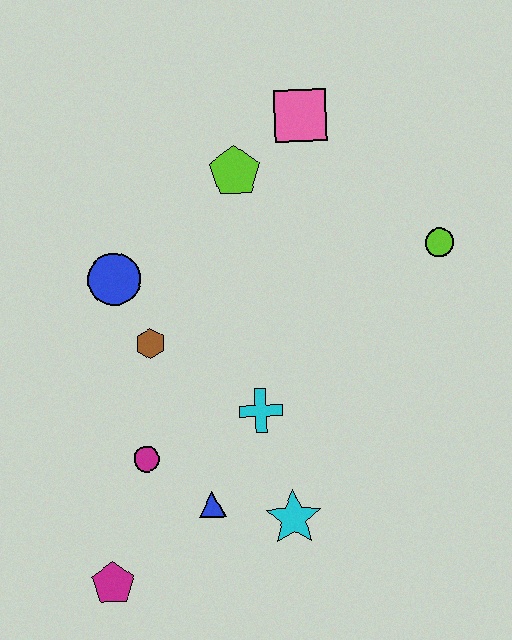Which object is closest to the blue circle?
The brown hexagon is closest to the blue circle.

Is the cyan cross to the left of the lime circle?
Yes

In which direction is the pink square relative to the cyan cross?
The pink square is above the cyan cross.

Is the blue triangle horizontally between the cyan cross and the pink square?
No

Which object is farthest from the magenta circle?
The pink square is farthest from the magenta circle.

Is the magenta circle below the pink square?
Yes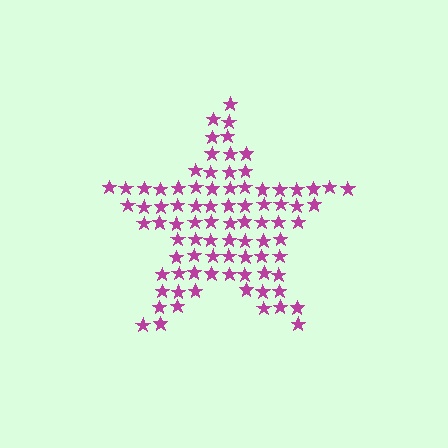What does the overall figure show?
The overall figure shows a star.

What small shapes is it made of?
It is made of small stars.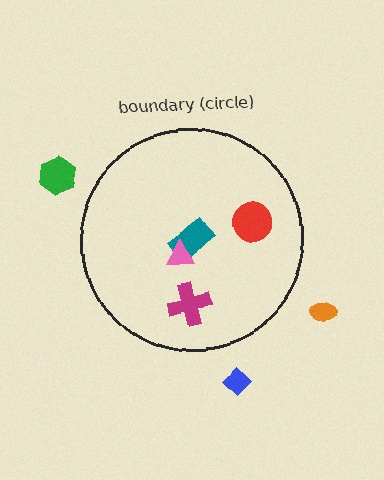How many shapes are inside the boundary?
4 inside, 3 outside.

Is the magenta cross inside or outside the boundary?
Inside.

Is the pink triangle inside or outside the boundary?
Inside.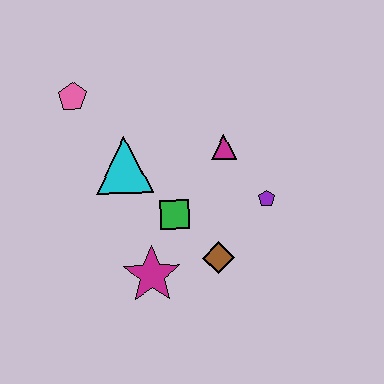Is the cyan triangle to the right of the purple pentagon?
No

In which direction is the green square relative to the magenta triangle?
The green square is below the magenta triangle.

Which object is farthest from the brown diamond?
The pink pentagon is farthest from the brown diamond.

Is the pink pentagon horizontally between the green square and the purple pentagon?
No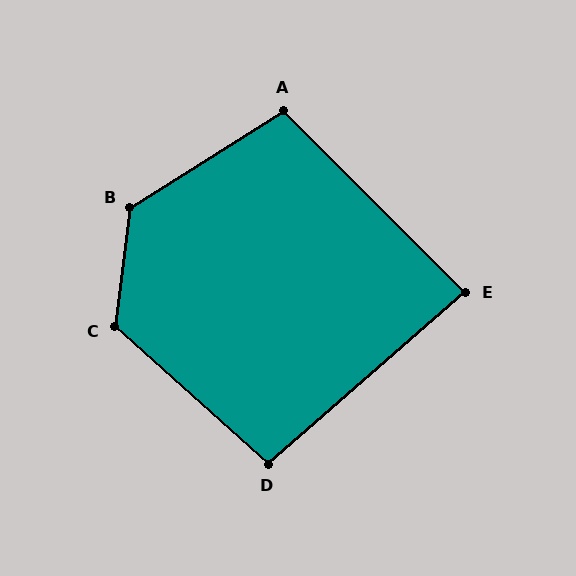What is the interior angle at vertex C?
Approximately 125 degrees (obtuse).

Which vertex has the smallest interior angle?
E, at approximately 86 degrees.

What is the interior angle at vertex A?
Approximately 103 degrees (obtuse).